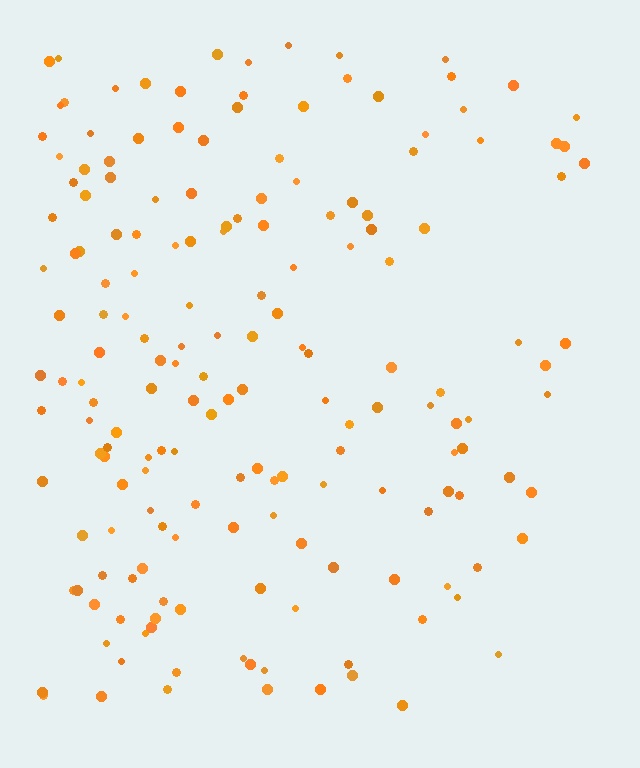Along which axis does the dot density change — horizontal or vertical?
Horizontal.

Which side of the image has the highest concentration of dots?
The left.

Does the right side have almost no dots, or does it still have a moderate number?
Still a moderate number, just noticeably fewer than the left.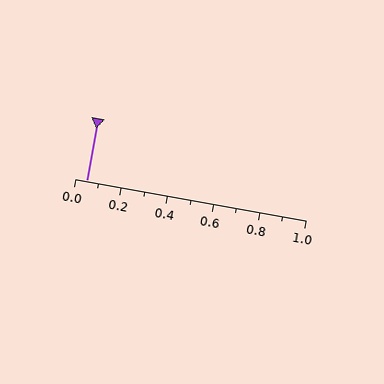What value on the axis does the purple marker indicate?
The marker indicates approximately 0.05.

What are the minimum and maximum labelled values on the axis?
The axis runs from 0.0 to 1.0.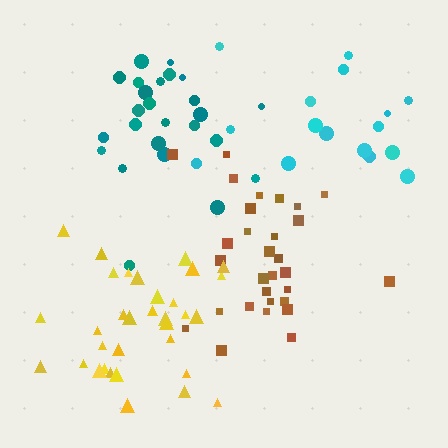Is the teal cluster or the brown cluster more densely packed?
Teal.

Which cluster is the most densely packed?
Teal.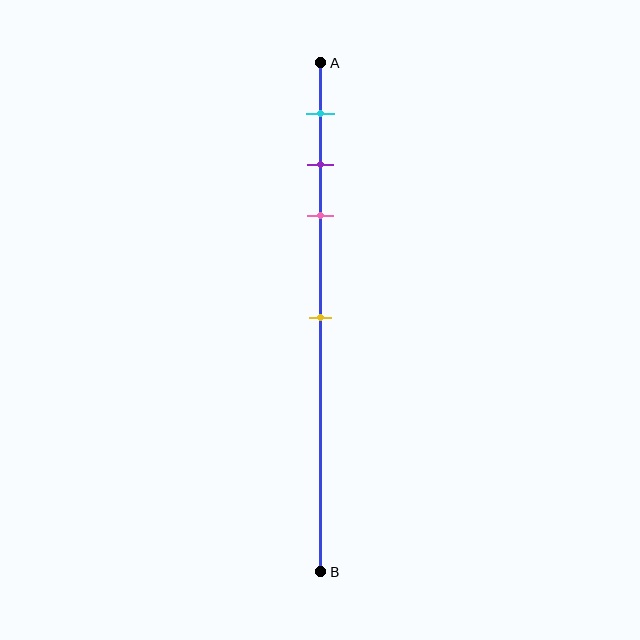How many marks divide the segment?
There are 4 marks dividing the segment.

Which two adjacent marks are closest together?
The purple and pink marks are the closest adjacent pair.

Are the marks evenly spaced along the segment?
No, the marks are not evenly spaced.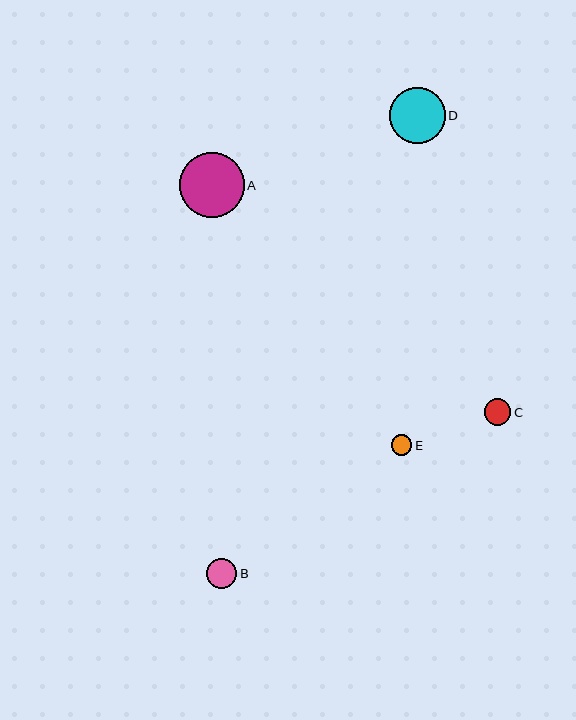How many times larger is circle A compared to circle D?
Circle A is approximately 1.2 times the size of circle D.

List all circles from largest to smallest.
From largest to smallest: A, D, B, C, E.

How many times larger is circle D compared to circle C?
Circle D is approximately 2.1 times the size of circle C.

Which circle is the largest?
Circle A is the largest with a size of approximately 65 pixels.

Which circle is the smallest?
Circle E is the smallest with a size of approximately 21 pixels.